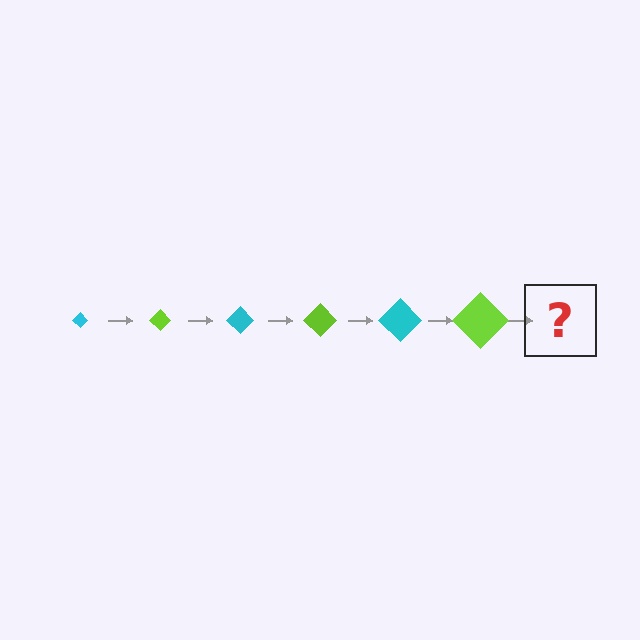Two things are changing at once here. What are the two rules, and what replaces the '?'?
The two rules are that the diamond grows larger each step and the color cycles through cyan and lime. The '?' should be a cyan diamond, larger than the previous one.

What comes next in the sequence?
The next element should be a cyan diamond, larger than the previous one.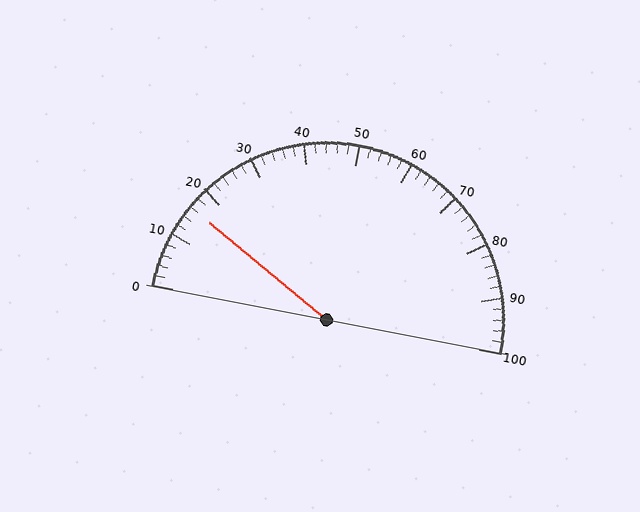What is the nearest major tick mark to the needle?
The nearest major tick mark is 20.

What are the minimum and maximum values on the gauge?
The gauge ranges from 0 to 100.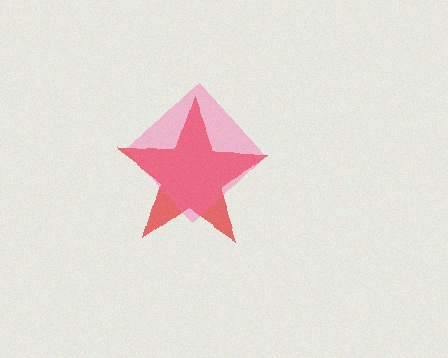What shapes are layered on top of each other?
The layered shapes are: a red star, a pink diamond.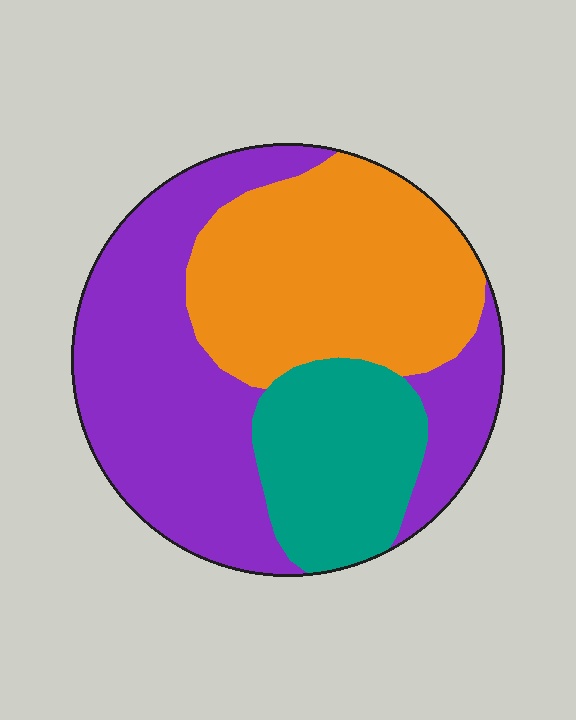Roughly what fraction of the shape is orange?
Orange covers about 35% of the shape.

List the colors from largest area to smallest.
From largest to smallest: purple, orange, teal.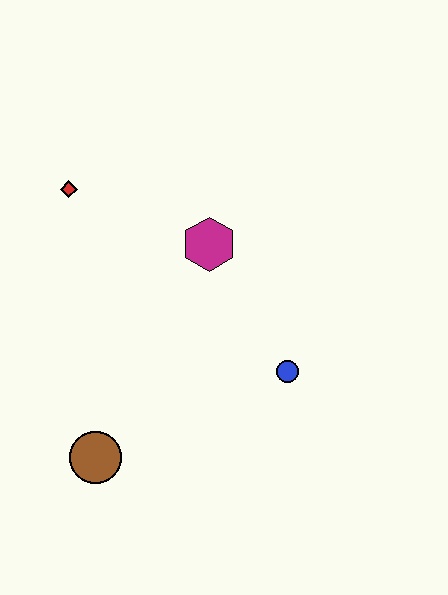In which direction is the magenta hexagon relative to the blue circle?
The magenta hexagon is above the blue circle.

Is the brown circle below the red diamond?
Yes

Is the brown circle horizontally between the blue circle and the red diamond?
Yes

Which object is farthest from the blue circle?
The red diamond is farthest from the blue circle.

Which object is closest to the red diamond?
The magenta hexagon is closest to the red diamond.